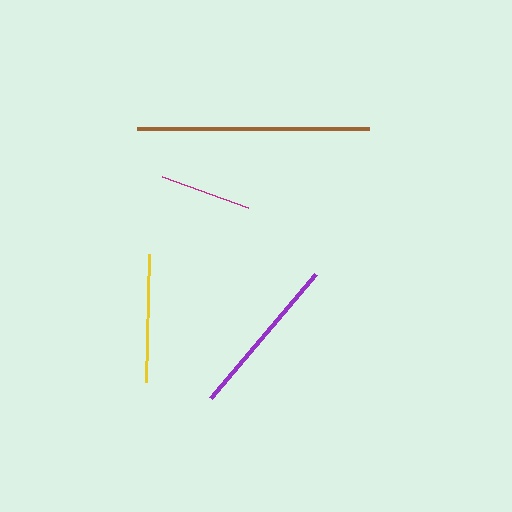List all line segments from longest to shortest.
From longest to shortest: brown, purple, yellow, magenta.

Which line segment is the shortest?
The magenta line is the shortest at approximately 92 pixels.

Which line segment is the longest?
The brown line is the longest at approximately 233 pixels.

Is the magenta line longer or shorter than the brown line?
The brown line is longer than the magenta line.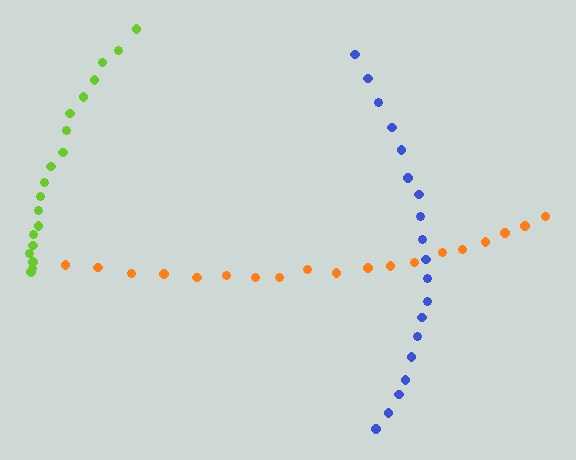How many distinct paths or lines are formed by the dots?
There are 3 distinct paths.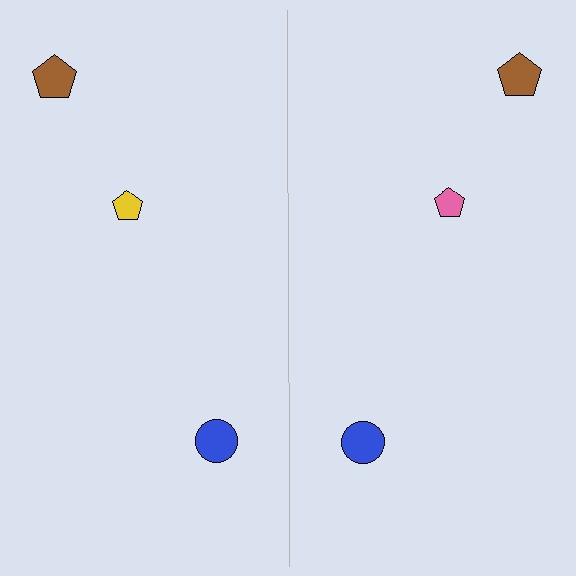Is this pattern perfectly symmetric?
No, the pattern is not perfectly symmetric. The pink pentagon on the right side breaks the symmetry — its mirror counterpart is yellow.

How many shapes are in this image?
There are 6 shapes in this image.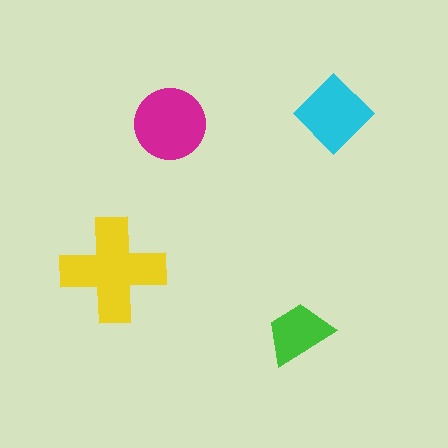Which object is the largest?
The yellow cross.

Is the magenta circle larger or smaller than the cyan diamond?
Larger.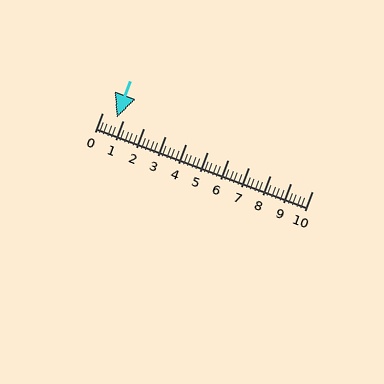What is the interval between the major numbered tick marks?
The major tick marks are spaced 1 units apart.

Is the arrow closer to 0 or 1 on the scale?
The arrow is closer to 1.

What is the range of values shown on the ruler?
The ruler shows values from 0 to 10.